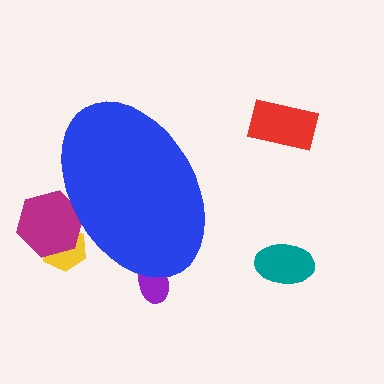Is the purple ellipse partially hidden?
Yes, the purple ellipse is partially hidden behind the blue ellipse.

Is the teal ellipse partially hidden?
No, the teal ellipse is fully visible.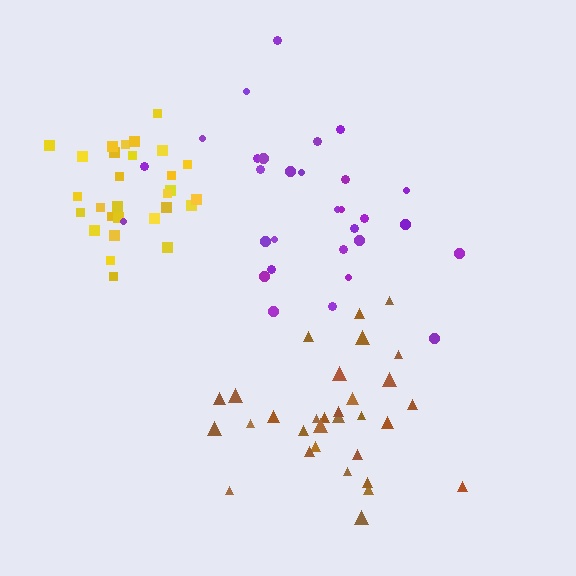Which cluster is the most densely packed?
Yellow.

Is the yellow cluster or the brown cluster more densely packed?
Yellow.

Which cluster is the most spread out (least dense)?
Purple.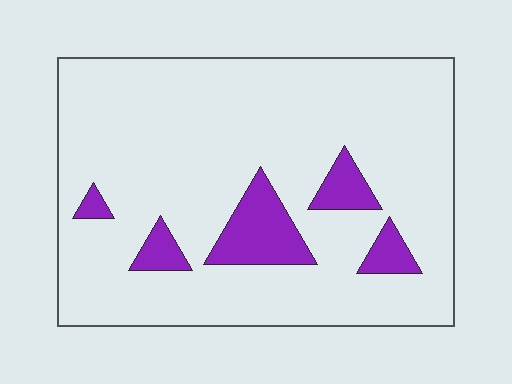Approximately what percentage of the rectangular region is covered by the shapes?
Approximately 10%.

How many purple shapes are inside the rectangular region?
5.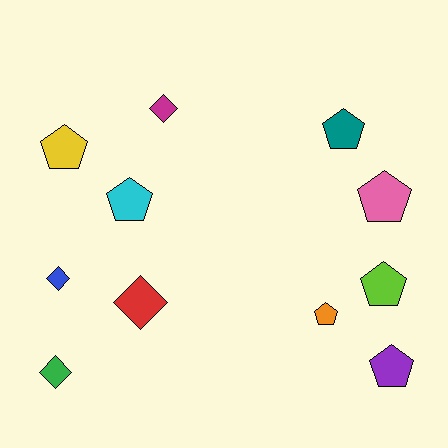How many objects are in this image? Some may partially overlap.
There are 11 objects.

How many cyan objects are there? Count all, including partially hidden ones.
There is 1 cyan object.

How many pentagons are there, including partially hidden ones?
There are 7 pentagons.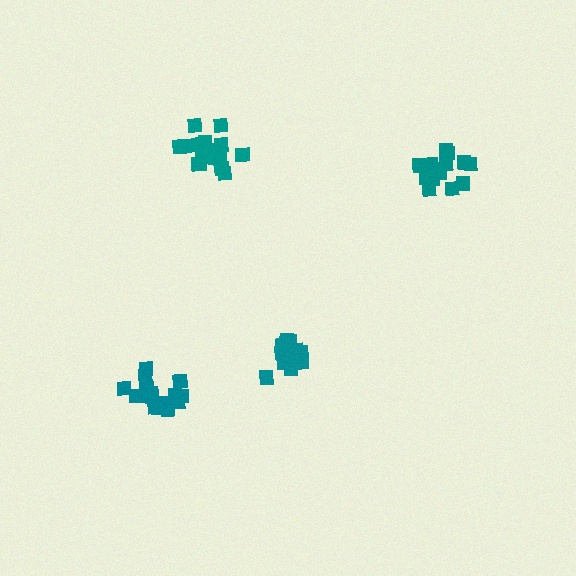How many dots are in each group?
Group 1: 19 dots, Group 2: 17 dots, Group 3: 16 dots, Group 4: 18 dots (70 total).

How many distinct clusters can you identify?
There are 4 distinct clusters.